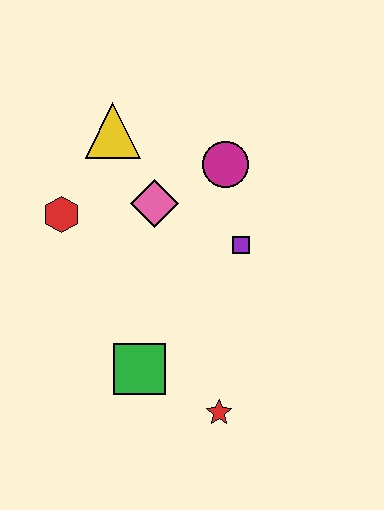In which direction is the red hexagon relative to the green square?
The red hexagon is above the green square.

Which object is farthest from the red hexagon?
The red star is farthest from the red hexagon.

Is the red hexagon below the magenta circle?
Yes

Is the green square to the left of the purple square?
Yes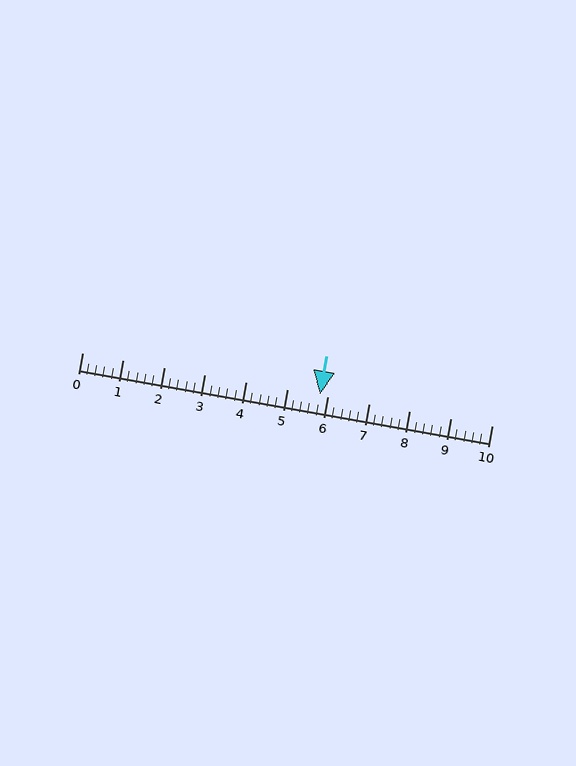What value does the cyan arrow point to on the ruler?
The cyan arrow points to approximately 5.8.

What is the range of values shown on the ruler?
The ruler shows values from 0 to 10.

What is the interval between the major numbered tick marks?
The major tick marks are spaced 1 units apart.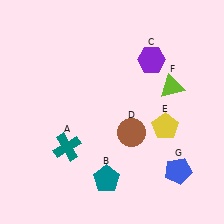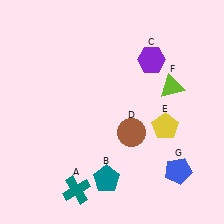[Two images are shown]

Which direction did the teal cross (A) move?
The teal cross (A) moved down.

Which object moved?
The teal cross (A) moved down.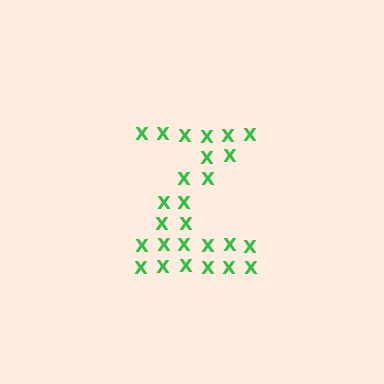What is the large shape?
The large shape is the letter Z.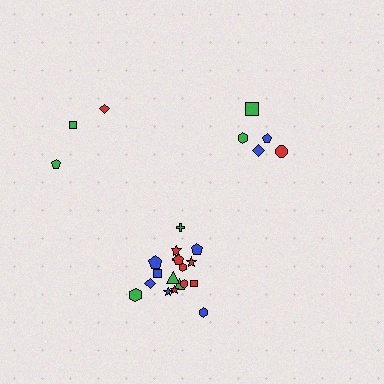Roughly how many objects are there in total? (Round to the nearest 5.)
Roughly 25 objects in total.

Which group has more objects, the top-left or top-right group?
The top-right group.